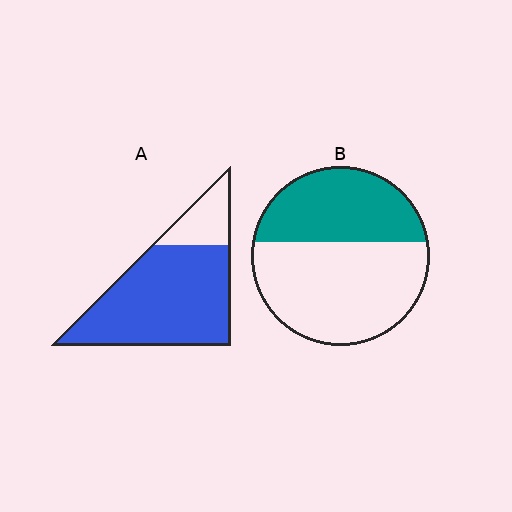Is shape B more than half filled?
No.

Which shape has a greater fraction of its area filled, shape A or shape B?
Shape A.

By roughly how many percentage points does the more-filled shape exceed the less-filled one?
By roughly 40 percentage points (A over B).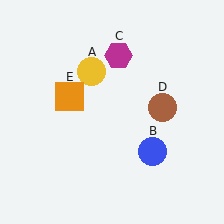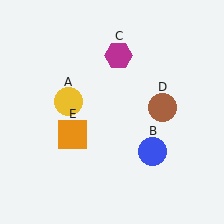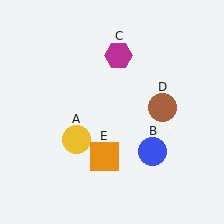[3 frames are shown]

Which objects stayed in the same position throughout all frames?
Blue circle (object B) and magenta hexagon (object C) and brown circle (object D) remained stationary.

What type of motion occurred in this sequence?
The yellow circle (object A), orange square (object E) rotated counterclockwise around the center of the scene.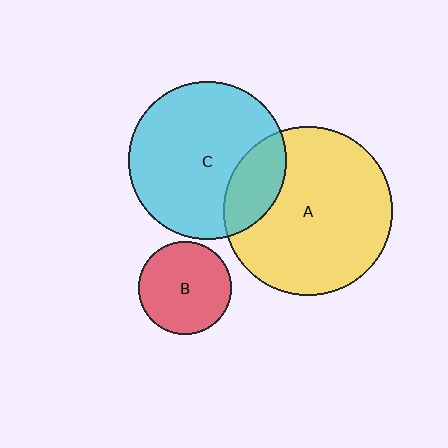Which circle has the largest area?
Circle A (yellow).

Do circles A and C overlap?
Yes.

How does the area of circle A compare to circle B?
Approximately 3.3 times.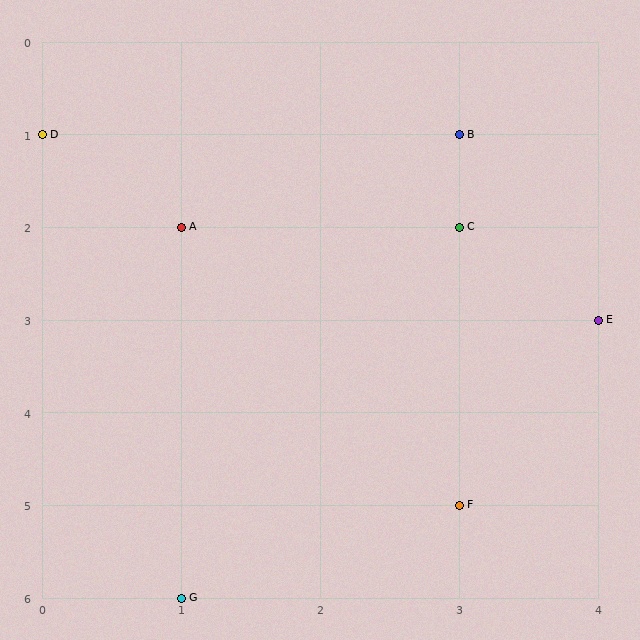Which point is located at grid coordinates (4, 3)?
Point E is at (4, 3).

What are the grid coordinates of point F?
Point F is at grid coordinates (3, 5).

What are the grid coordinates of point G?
Point G is at grid coordinates (1, 6).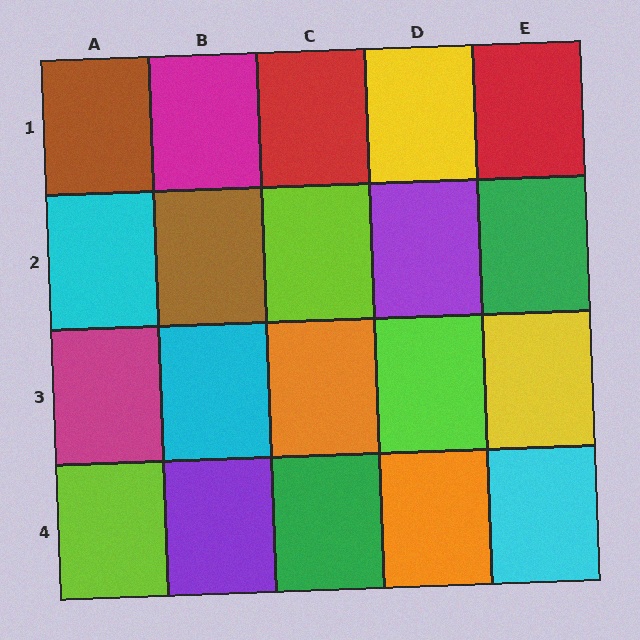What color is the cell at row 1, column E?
Red.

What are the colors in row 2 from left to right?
Cyan, brown, lime, purple, green.